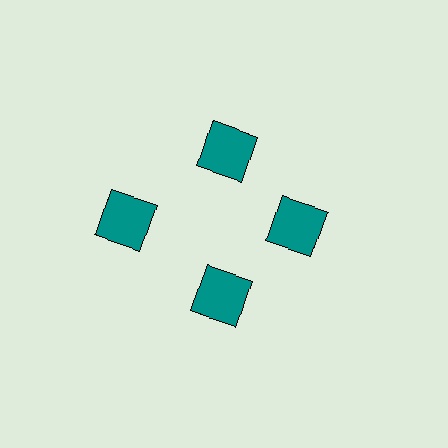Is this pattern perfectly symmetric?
No. The 4 teal squares are arranged in a ring, but one element near the 9 o'clock position is pushed outward from the center, breaking the 4-fold rotational symmetry.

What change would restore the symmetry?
The symmetry would be restored by moving it inward, back onto the ring so that all 4 squares sit at equal angles and equal distance from the center.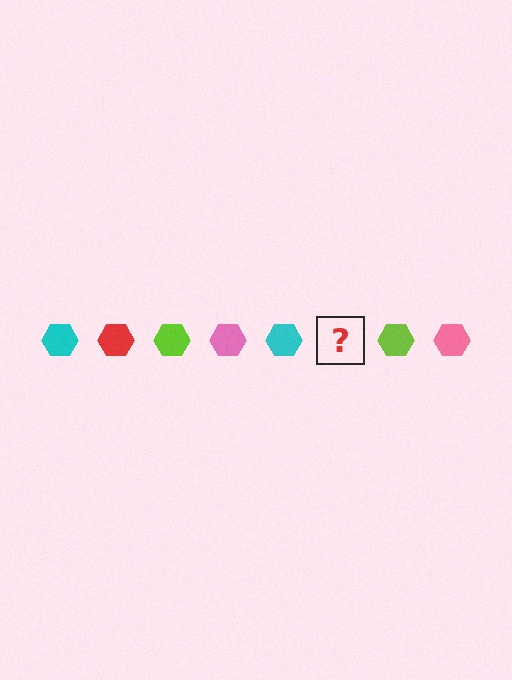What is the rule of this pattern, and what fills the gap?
The rule is that the pattern cycles through cyan, red, lime, pink hexagons. The gap should be filled with a red hexagon.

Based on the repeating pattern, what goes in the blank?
The blank should be a red hexagon.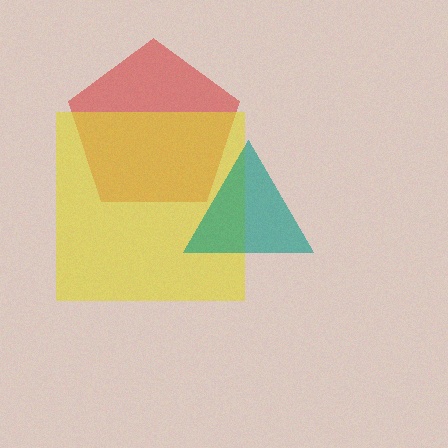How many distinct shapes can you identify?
There are 3 distinct shapes: a red pentagon, a yellow square, a teal triangle.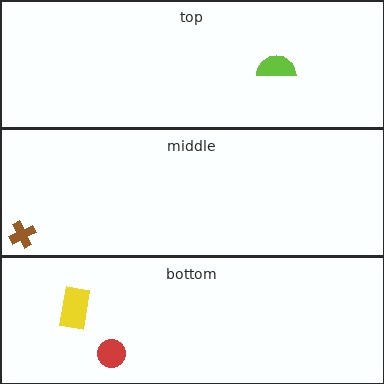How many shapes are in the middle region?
1.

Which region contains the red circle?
The bottom region.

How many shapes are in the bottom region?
2.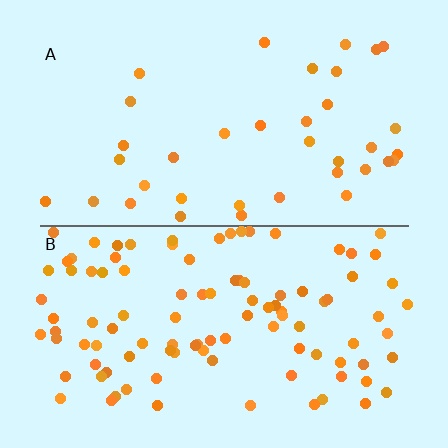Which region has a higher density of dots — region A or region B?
B (the bottom).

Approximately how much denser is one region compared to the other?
Approximately 2.8× — region B over region A.